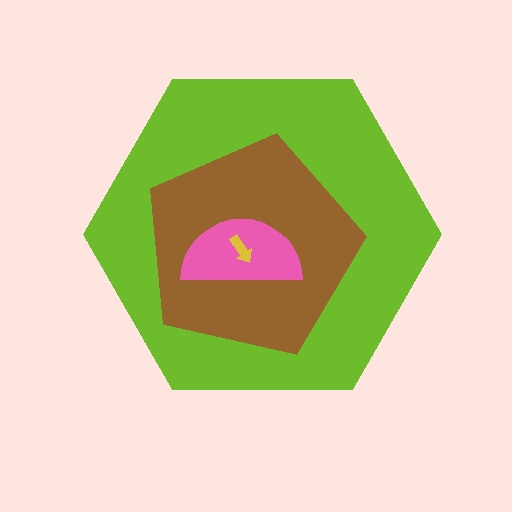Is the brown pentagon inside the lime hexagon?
Yes.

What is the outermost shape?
The lime hexagon.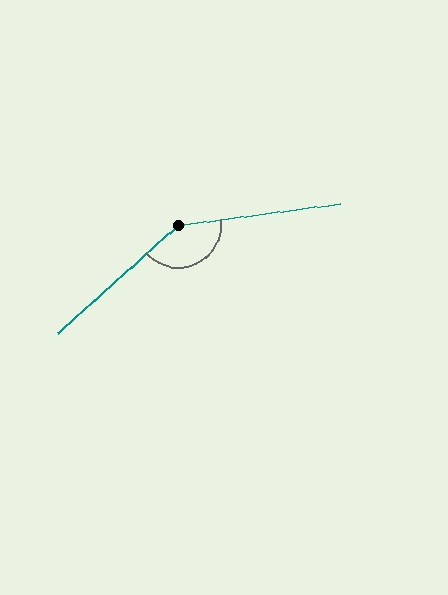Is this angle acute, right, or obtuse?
It is obtuse.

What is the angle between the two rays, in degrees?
Approximately 145 degrees.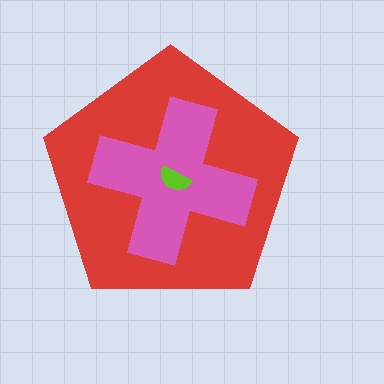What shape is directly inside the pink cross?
The lime semicircle.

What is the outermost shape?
The red pentagon.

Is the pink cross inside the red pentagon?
Yes.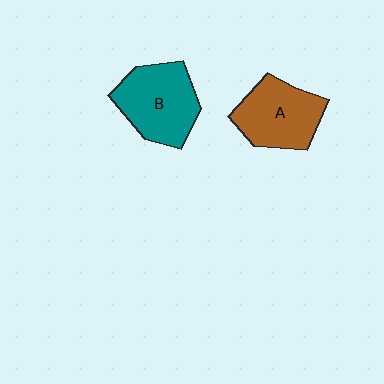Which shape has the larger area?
Shape B (teal).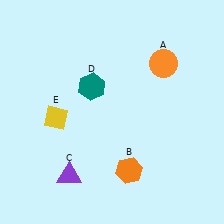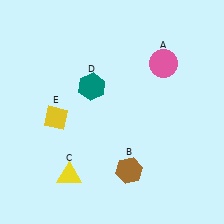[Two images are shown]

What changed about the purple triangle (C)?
In Image 1, C is purple. In Image 2, it changed to yellow.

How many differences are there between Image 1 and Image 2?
There are 3 differences between the two images.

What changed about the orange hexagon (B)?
In Image 1, B is orange. In Image 2, it changed to brown.